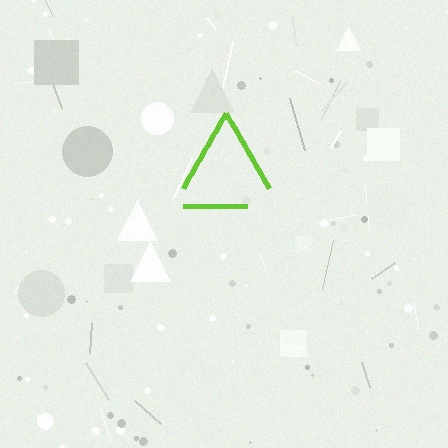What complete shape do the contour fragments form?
The contour fragments form a triangle.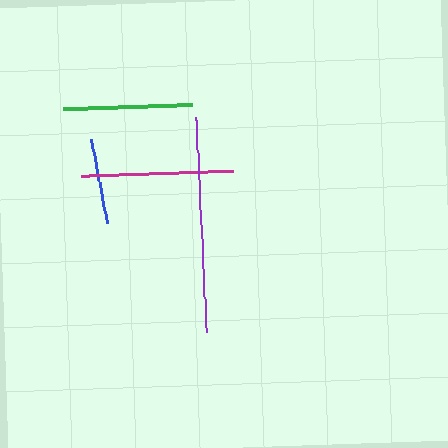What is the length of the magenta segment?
The magenta segment is approximately 153 pixels long.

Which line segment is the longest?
The purple line is the longest at approximately 215 pixels.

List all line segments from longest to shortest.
From longest to shortest: purple, magenta, green, blue.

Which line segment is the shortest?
The blue line is the shortest at approximately 85 pixels.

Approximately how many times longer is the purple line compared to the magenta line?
The purple line is approximately 1.4 times the length of the magenta line.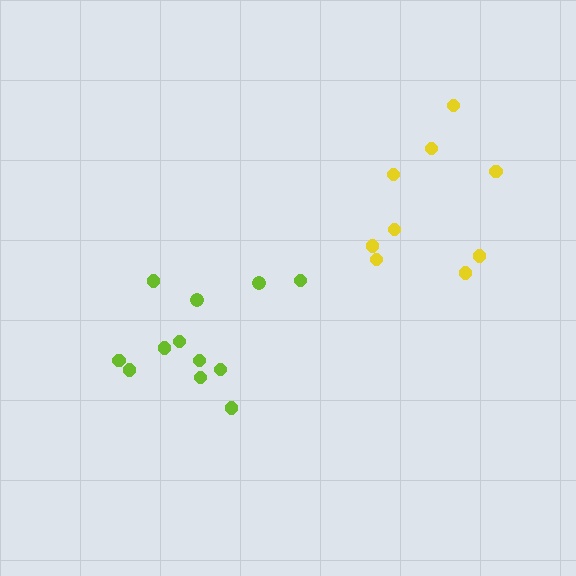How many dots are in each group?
Group 1: 9 dots, Group 2: 12 dots (21 total).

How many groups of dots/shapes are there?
There are 2 groups.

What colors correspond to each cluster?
The clusters are colored: yellow, lime.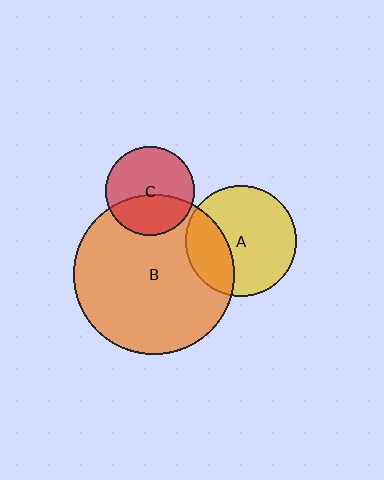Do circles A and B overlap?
Yes.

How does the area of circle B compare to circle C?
Approximately 3.2 times.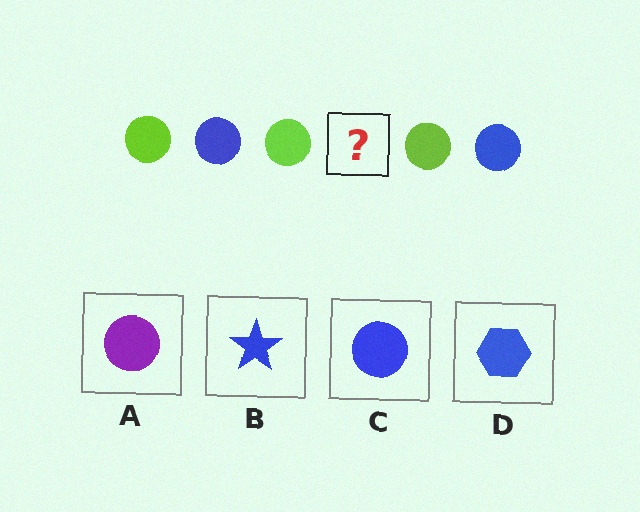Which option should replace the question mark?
Option C.